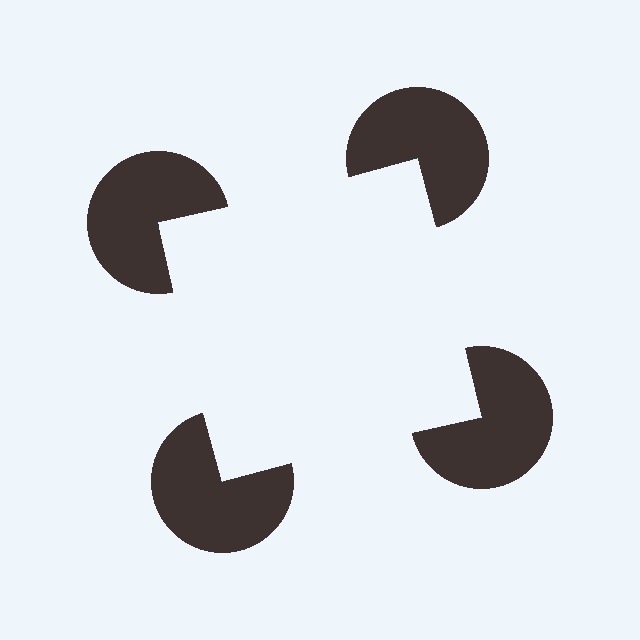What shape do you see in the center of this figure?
An illusory square — its edges are inferred from the aligned wedge cuts in the pac-man discs, not physically drawn.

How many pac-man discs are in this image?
There are 4 — one at each vertex of the illusory square.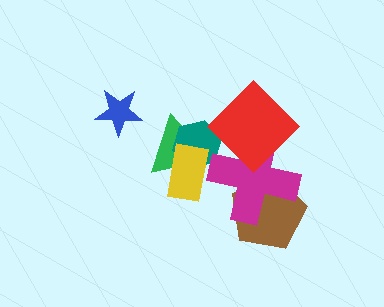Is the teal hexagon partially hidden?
Yes, it is partially covered by another shape.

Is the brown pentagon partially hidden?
Yes, it is partially covered by another shape.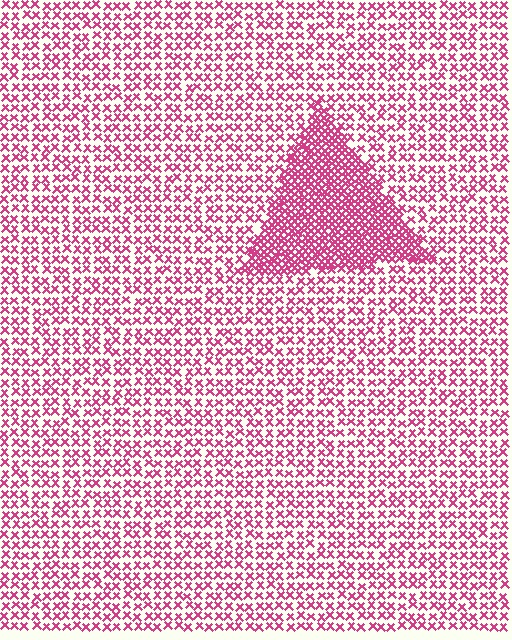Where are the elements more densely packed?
The elements are more densely packed inside the triangle boundary.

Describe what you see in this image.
The image contains small magenta elements arranged at two different densities. A triangle-shaped region is visible where the elements are more densely packed than the surrounding area.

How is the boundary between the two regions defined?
The boundary is defined by a change in element density (approximately 2.3x ratio). All elements are the same color, size, and shape.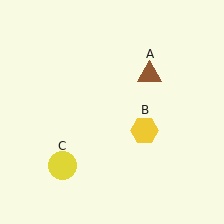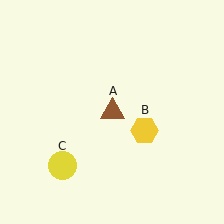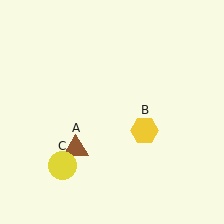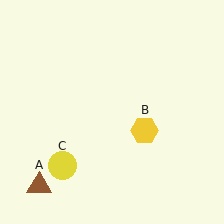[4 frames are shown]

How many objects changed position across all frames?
1 object changed position: brown triangle (object A).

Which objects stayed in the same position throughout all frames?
Yellow hexagon (object B) and yellow circle (object C) remained stationary.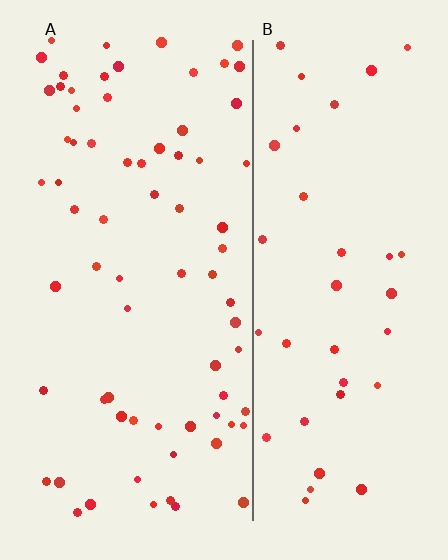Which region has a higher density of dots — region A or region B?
A (the left).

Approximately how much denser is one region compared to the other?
Approximately 1.8× — region A over region B.